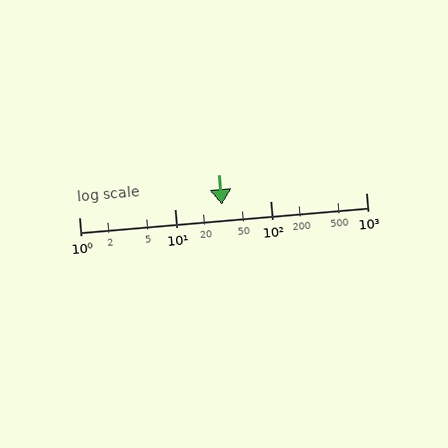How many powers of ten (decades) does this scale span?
The scale spans 3 decades, from 1 to 1000.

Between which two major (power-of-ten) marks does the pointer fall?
The pointer is between 10 and 100.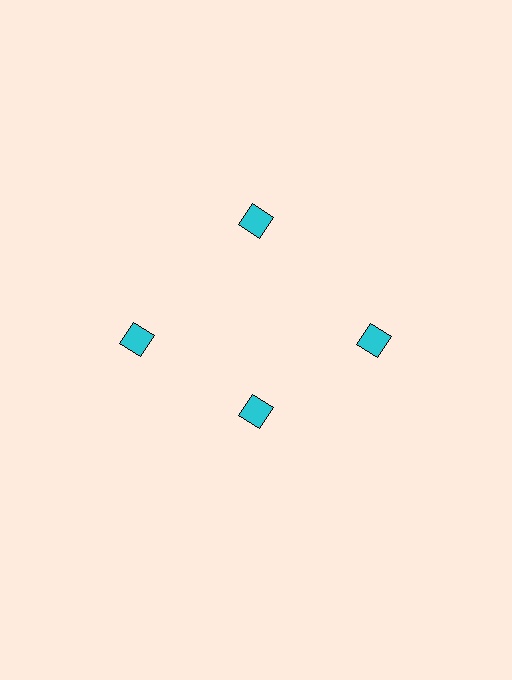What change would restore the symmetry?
The symmetry would be restored by moving it outward, back onto the ring so that all 4 squares sit at equal angles and equal distance from the center.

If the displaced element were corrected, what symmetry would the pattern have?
It would have 4-fold rotational symmetry — the pattern would map onto itself every 90 degrees.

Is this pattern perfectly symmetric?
No. The 4 cyan squares are arranged in a ring, but one element near the 6 o'clock position is pulled inward toward the center, breaking the 4-fold rotational symmetry.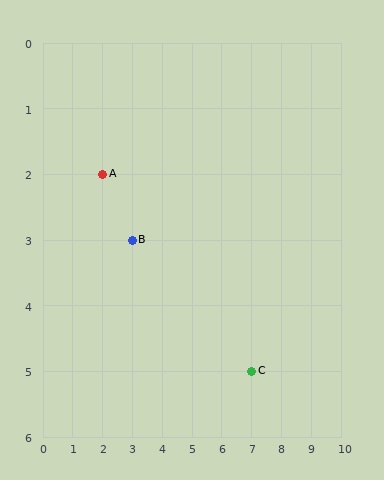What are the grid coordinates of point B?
Point B is at grid coordinates (3, 3).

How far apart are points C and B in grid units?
Points C and B are 4 columns and 2 rows apart (about 4.5 grid units diagonally).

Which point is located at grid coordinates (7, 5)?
Point C is at (7, 5).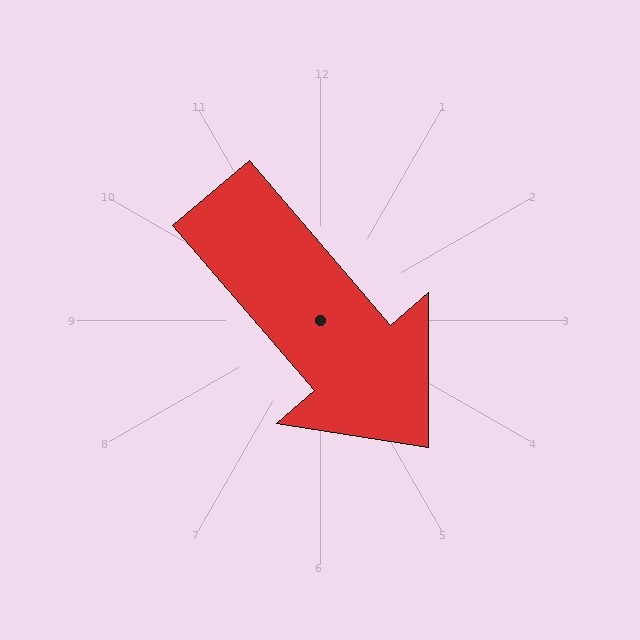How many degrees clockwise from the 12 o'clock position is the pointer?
Approximately 139 degrees.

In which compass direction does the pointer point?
Southeast.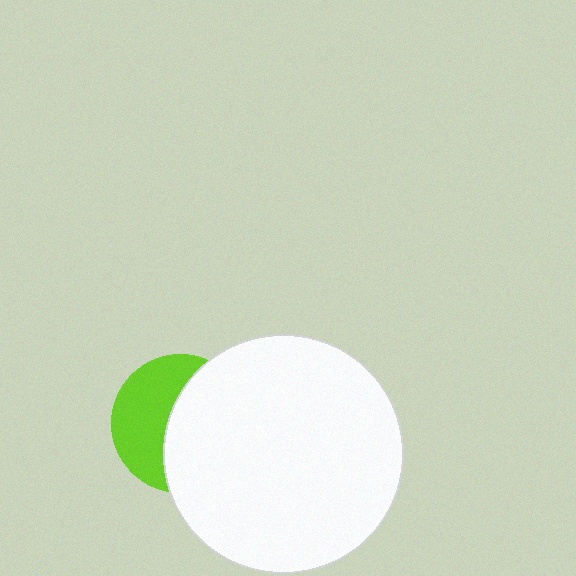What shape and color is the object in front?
The object in front is a white circle.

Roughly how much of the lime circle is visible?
A small part of it is visible (roughly 45%).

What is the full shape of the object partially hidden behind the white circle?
The partially hidden object is a lime circle.